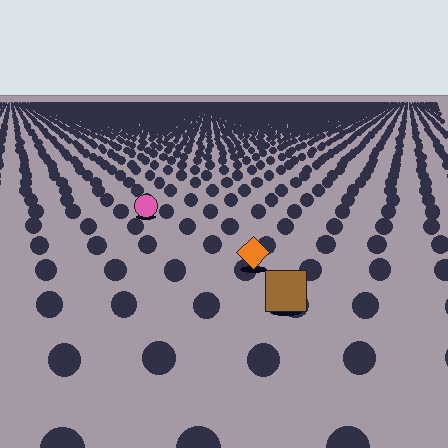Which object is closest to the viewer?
The brown square is closest. The texture marks near it are larger and more spread out.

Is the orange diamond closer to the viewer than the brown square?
No. The brown square is closer — you can tell from the texture gradient: the ground texture is coarser near it.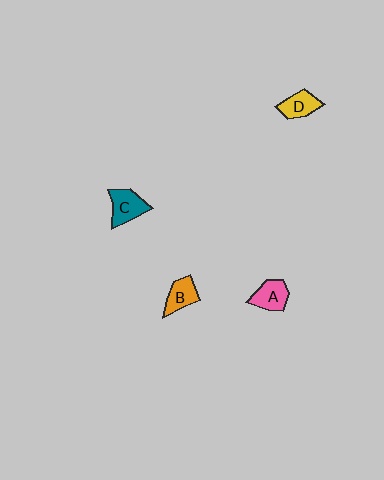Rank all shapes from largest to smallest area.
From largest to smallest: C (teal), A (pink), B (orange), D (yellow).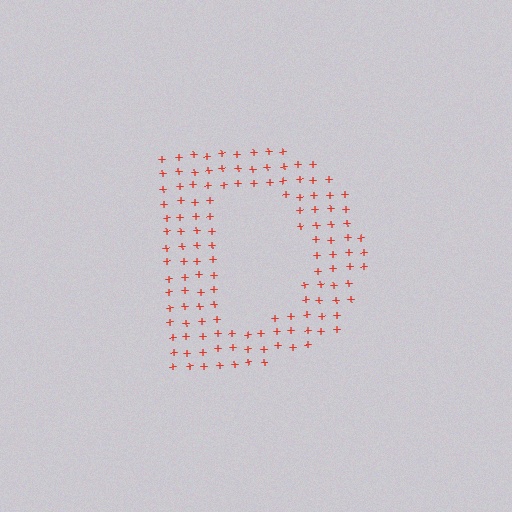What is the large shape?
The large shape is the letter D.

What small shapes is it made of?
It is made of small plus signs.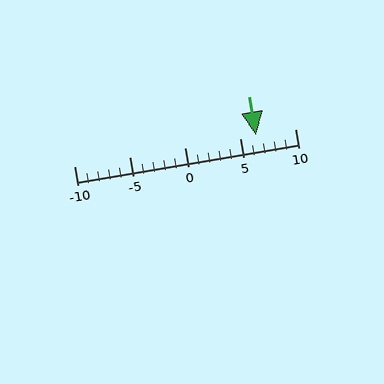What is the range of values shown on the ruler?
The ruler shows values from -10 to 10.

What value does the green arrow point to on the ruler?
The green arrow points to approximately 6.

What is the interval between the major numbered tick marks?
The major tick marks are spaced 5 units apart.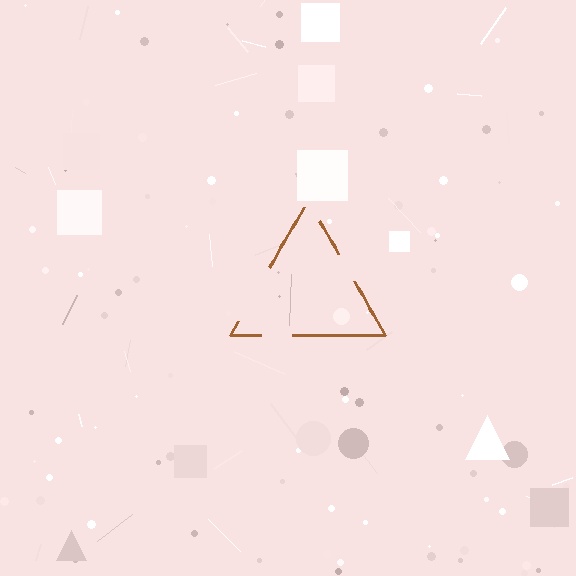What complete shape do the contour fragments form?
The contour fragments form a triangle.